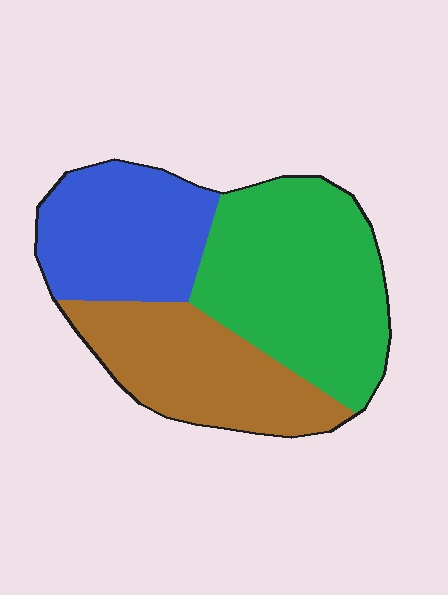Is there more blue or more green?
Green.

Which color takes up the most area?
Green, at roughly 45%.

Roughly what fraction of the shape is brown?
Brown takes up about one third (1/3) of the shape.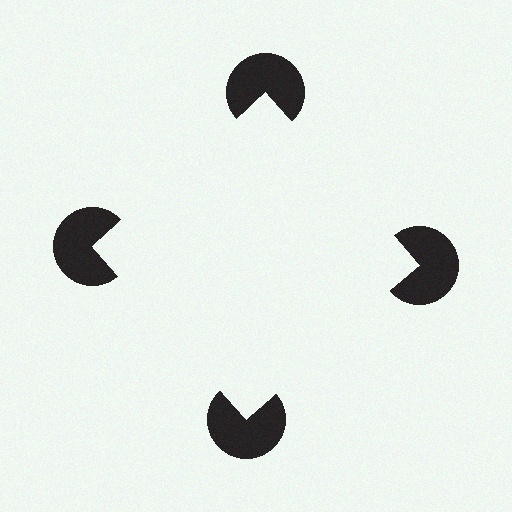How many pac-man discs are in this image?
There are 4 — one at each vertex of the illusory square.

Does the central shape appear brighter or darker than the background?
It typically appears slightly brighter than the background, even though no actual brightness change is drawn.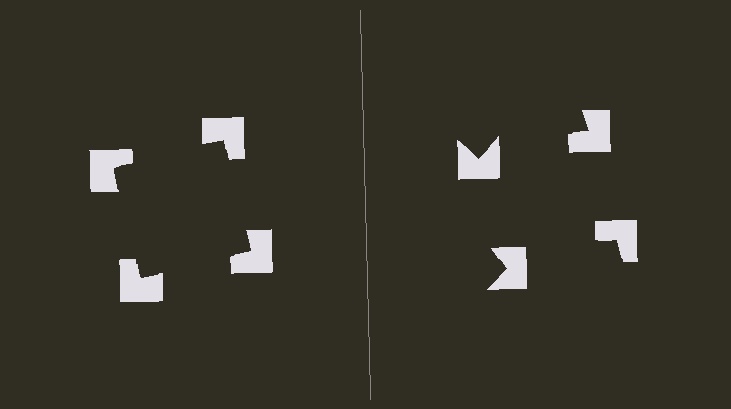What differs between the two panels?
The notched squares are positioned identically on both sides; only the wedge orientations differ. On the left they align to a square; on the right they are misaligned.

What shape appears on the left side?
An illusory square.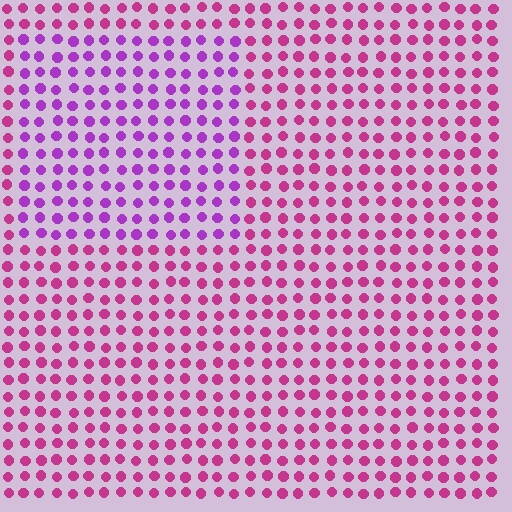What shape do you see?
I see a rectangle.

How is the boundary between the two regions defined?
The boundary is defined purely by a slight shift in hue (about 34 degrees). Spacing, size, and orientation are identical on both sides.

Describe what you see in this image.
The image is filled with small magenta elements in a uniform arrangement. A rectangle-shaped region is visible where the elements are tinted to a slightly different hue, forming a subtle color boundary.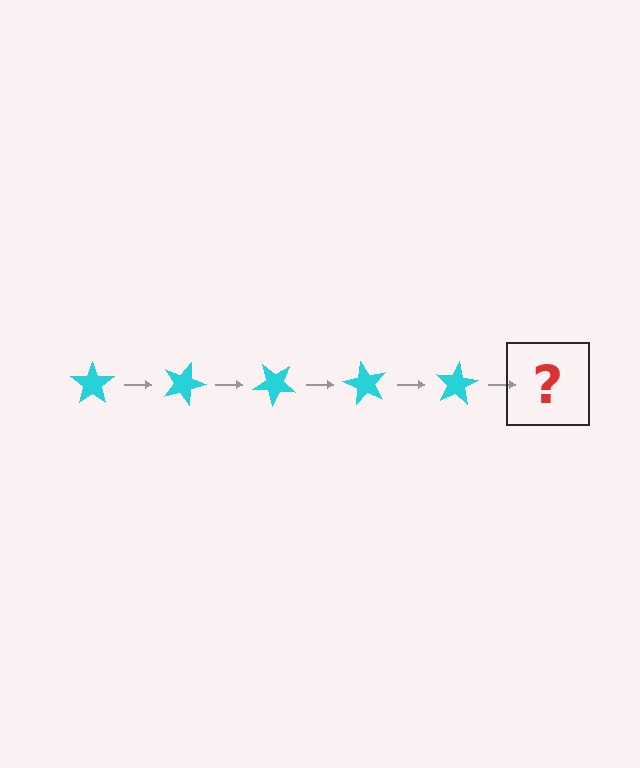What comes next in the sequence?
The next element should be a cyan star rotated 100 degrees.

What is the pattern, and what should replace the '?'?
The pattern is that the star rotates 20 degrees each step. The '?' should be a cyan star rotated 100 degrees.